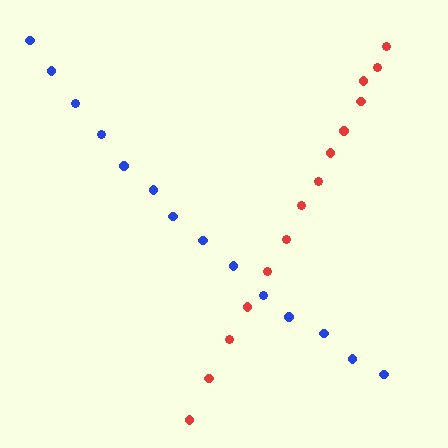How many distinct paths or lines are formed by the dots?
There are 2 distinct paths.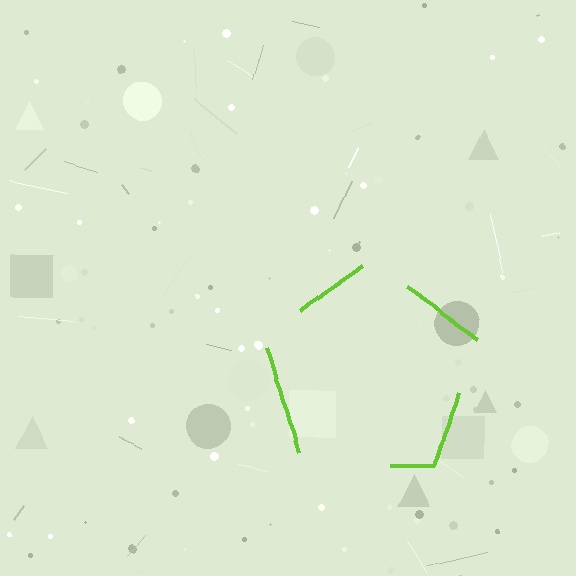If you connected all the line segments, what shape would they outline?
They would outline a pentagon.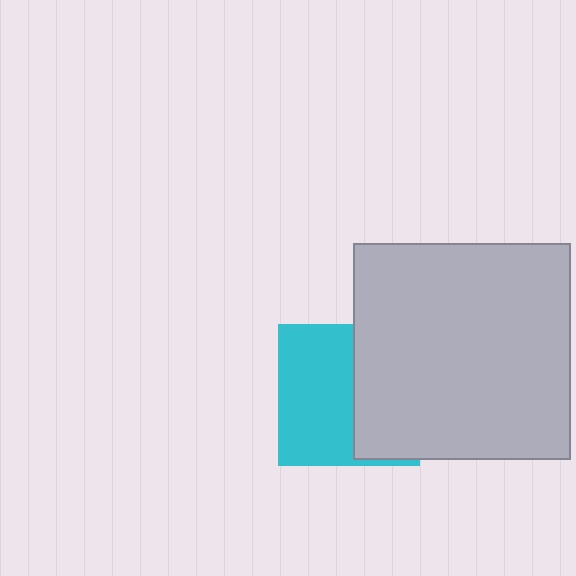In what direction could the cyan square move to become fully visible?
The cyan square could move left. That would shift it out from behind the light gray square entirely.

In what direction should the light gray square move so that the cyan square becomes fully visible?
The light gray square should move right. That is the shortest direction to clear the overlap and leave the cyan square fully visible.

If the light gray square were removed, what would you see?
You would see the complete cyan square.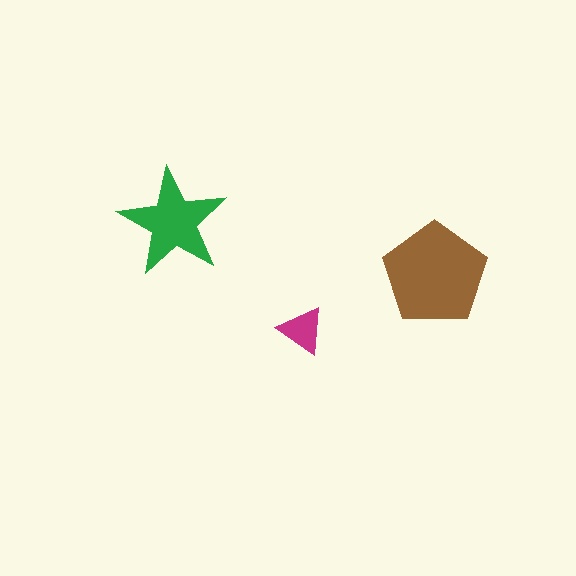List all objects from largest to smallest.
The brown pentagon, the green star, the magenta triangle.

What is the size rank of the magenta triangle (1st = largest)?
3rd.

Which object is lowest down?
The magenta triangle is bottommost.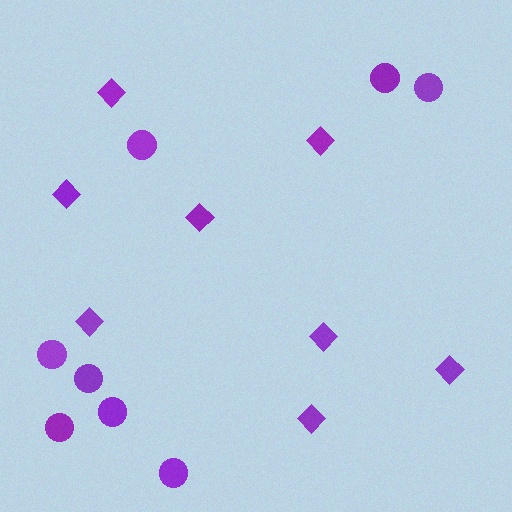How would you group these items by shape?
There are 2 groups: one group of circles (8) and one group of diamonds (8).